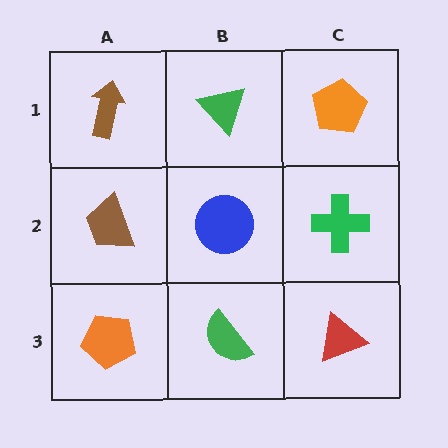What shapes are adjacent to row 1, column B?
A blue circle (row 2, column B), a brown arrow (row 1, column A), an orange pentagon (row 1, column C).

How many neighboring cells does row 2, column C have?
3.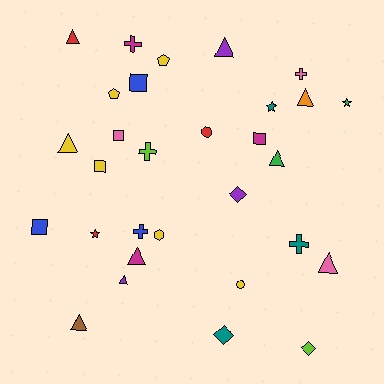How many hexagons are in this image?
There is 1 hexagon.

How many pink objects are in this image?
There are 3 pink objects.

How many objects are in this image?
There are 30 objects.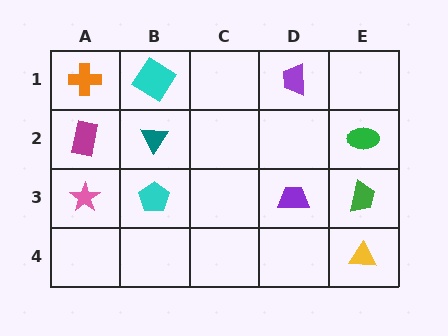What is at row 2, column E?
A green ellipse.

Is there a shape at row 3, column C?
No, that cell is empty.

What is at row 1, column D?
A purple trapezoid.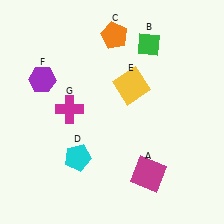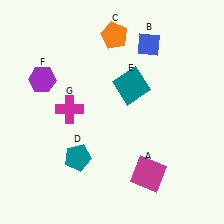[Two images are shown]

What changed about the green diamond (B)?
In Image 1, B is green. In Image 2, it changed to blue.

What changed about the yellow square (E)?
In Image 1, E is yellow. In Image 2, it changed to teal.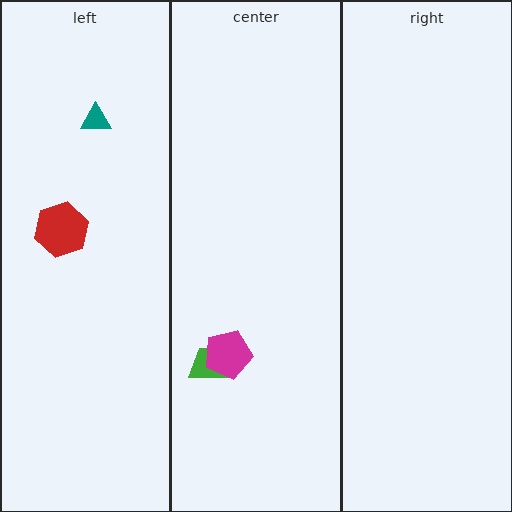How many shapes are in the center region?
2.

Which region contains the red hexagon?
The left region.